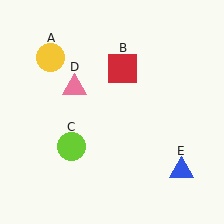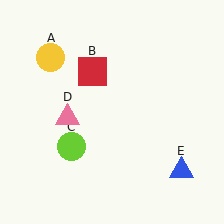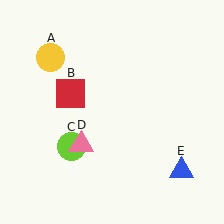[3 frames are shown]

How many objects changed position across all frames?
2 objects changed position: red square (object B), pink triangle (object D).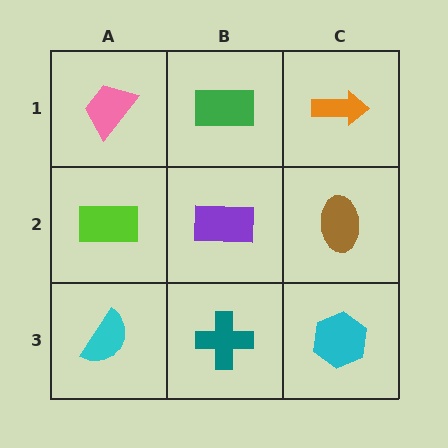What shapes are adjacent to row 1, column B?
A purple rectangle (row 2, column B), a pink trapezoid (row 1, column A), an orange arrow (row 1, column C).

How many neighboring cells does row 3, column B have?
3.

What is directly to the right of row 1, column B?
An orange arrow.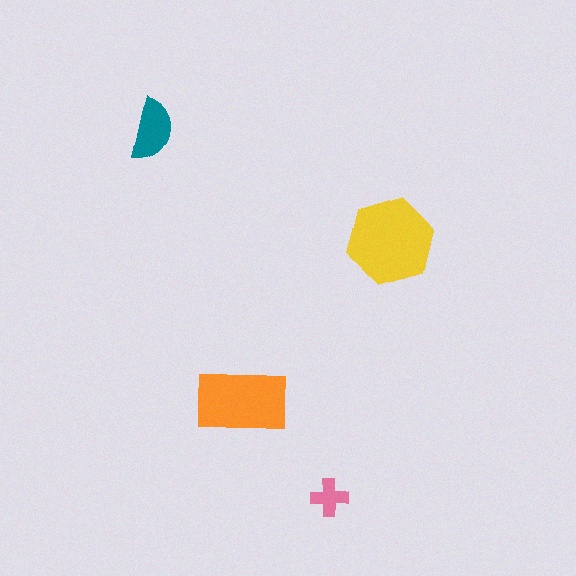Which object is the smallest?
The pink cross.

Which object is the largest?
The yellow hexagon.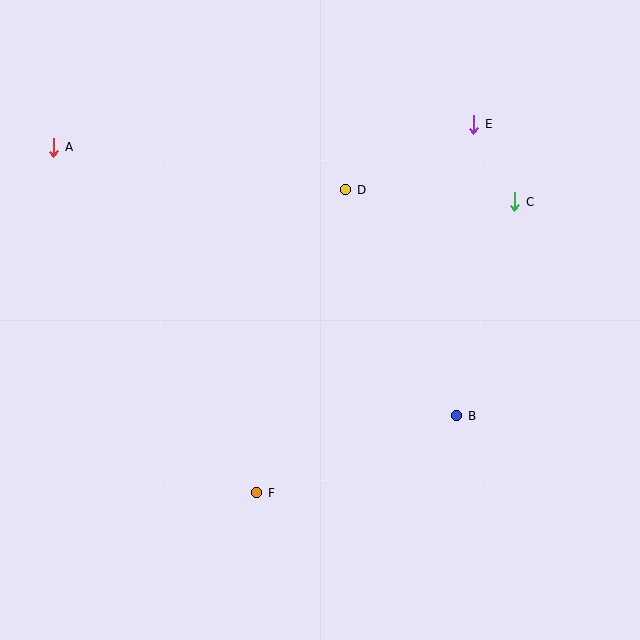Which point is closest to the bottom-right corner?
Point B is closest to the bottom-right corner.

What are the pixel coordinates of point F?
Point F is at (257, 493).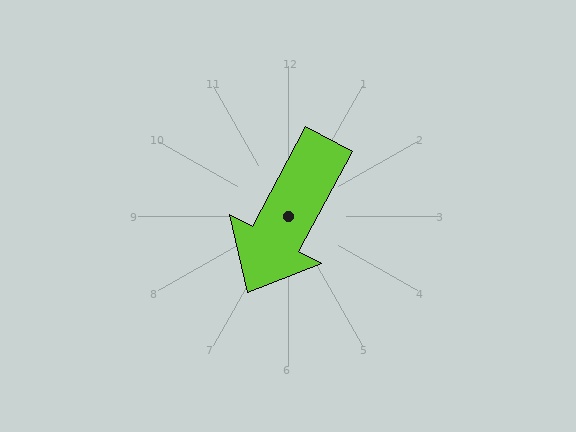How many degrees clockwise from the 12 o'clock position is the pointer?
Approximately 208 degrees.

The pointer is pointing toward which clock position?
Roughly 7 o'clock.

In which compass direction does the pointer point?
Southwest.